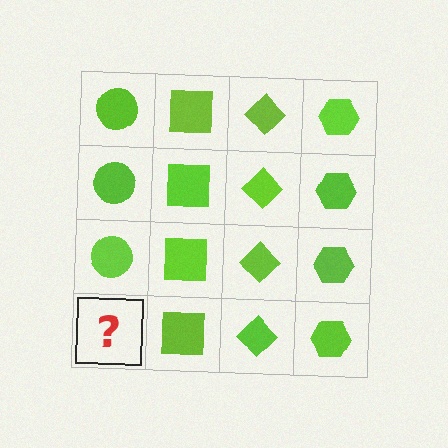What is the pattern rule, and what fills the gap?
The rule is that each column has a consistent shape. The gap should be filled with a lime circle.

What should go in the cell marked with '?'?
The missing cell should contain a lime circle.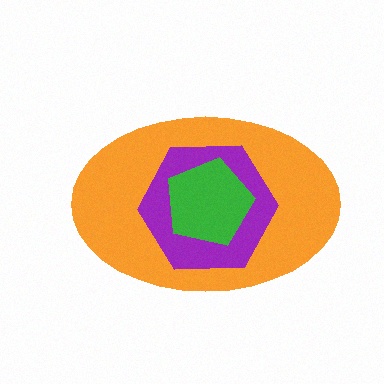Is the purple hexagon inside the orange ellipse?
Yes.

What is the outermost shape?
The orange ellipse.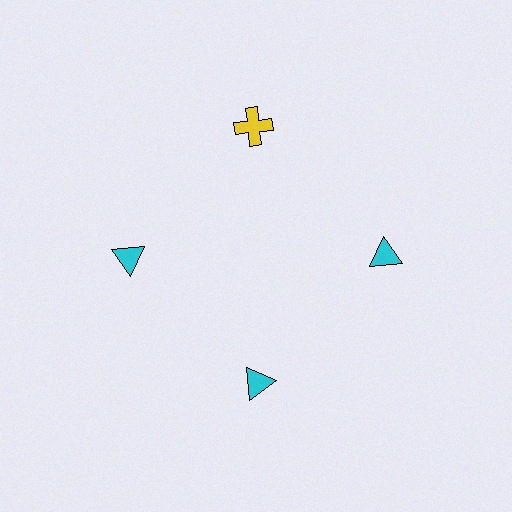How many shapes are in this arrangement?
There are 4 shapes arranged in a ring pattern.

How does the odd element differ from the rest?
It differs in both color (yellow instead of cyan) and shape (cross instead of triangle).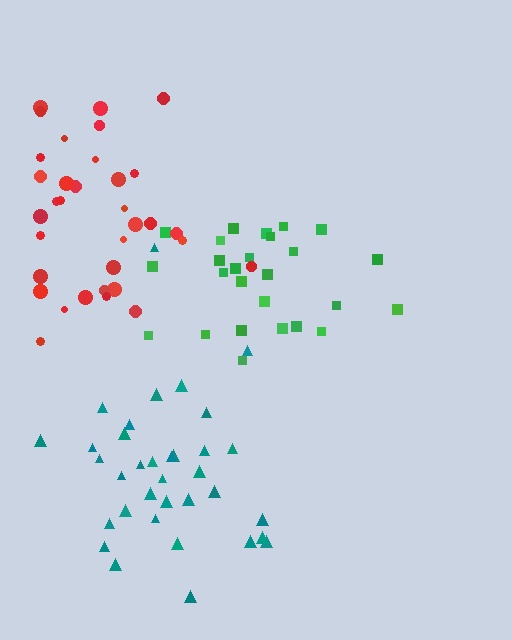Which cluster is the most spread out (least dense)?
Red.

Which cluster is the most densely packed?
Green.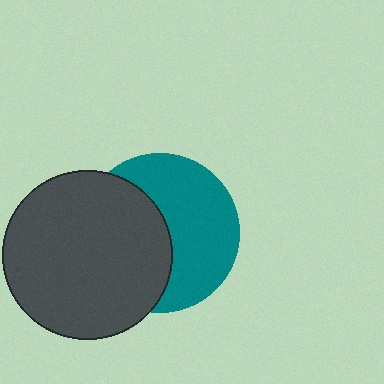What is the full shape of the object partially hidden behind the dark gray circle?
The partially hidden object is a teal circle.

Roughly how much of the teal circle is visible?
About half of it is visible (roughly 53%).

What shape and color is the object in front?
The object in front is a dark gray circle.